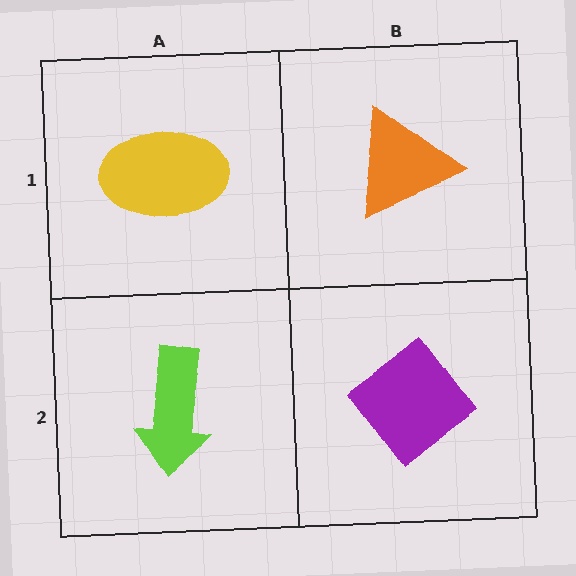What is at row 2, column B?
A purple diamond.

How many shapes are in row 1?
2 shapes.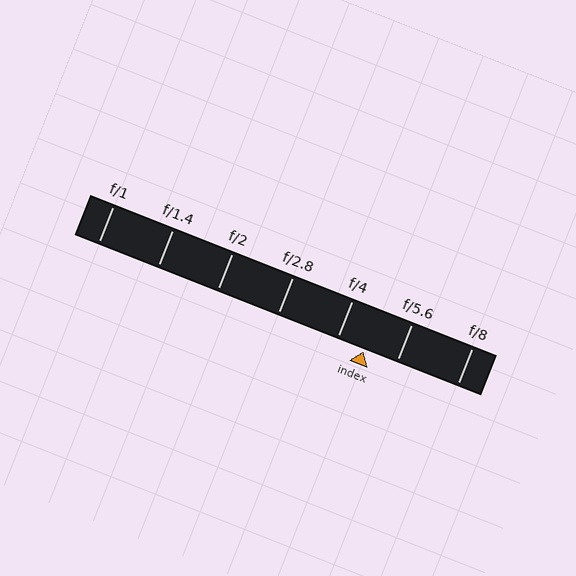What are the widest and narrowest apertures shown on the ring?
The widest aperture shown is f/1 and the narrowest is f/8.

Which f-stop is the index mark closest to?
The index mark is closest to f/4.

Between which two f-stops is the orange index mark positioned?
The index mark is between f/4 and f/5.6.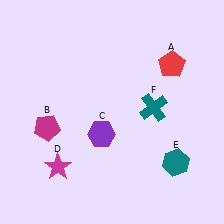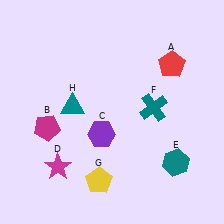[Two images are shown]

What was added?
A yellow pentagon (G), a teal triangle (H) were added in Image 2.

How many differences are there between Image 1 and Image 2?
There are 2 differences between the two images.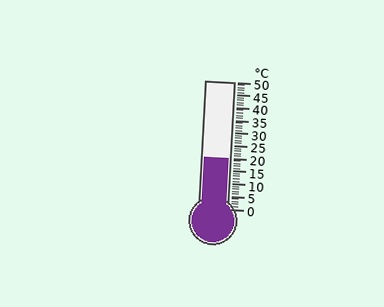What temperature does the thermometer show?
The thermometer shows approximately 20°C.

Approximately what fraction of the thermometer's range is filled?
The thermometer is filled to approximately 40% of its range.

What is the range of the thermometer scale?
The thermometer scale ranges from 0°C to 50°C.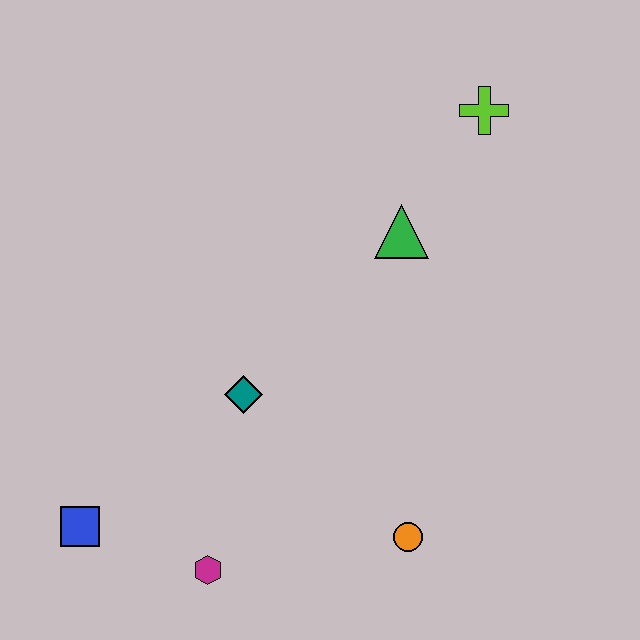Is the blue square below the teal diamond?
Yes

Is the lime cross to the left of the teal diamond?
No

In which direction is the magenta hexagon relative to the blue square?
The magenta hexagon is to the right of the blue square.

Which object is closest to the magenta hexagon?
The blue square is closest to the magenta hexagon.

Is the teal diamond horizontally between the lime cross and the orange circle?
No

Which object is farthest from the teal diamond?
The lime cross is farthest from the teal diamond.